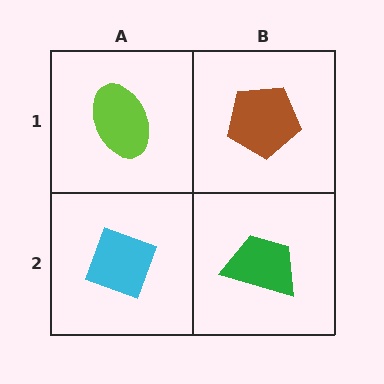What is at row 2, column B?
A green trapezoid.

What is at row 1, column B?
A brown pentagon.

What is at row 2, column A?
A cyan diamond.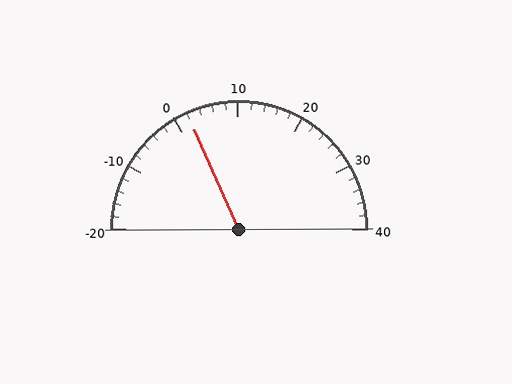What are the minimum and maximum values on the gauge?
The gauge ranges from -20 to 40.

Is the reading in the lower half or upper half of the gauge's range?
The reading is in the lower half of the range (-20 to 40).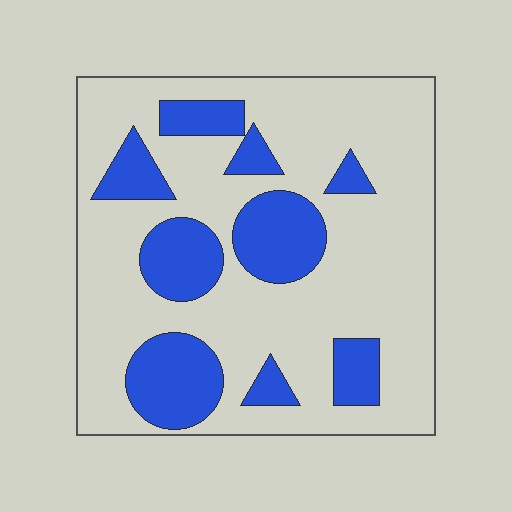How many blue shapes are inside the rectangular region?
9.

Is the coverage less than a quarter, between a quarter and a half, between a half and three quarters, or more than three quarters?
Between a quarter and a half.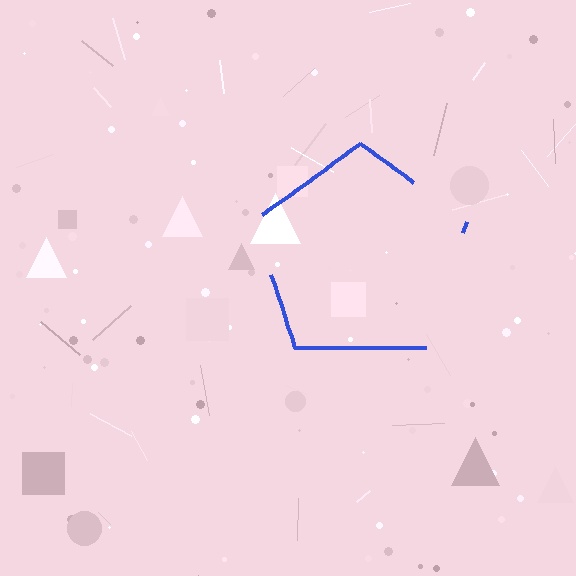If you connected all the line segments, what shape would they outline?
They would outline a pentagon.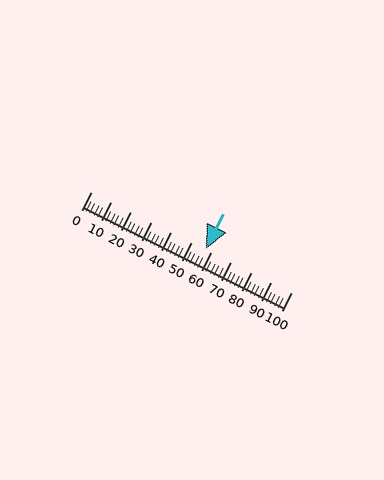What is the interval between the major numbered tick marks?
The major tick marks are spaced 10 units apart.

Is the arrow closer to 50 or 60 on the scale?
The arrow is closer to 60.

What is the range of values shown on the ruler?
The ruler shows values from 0 to 100.